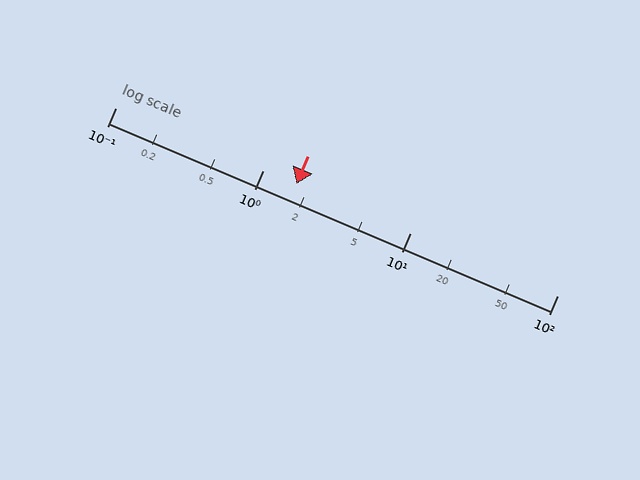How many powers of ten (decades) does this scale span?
The scale spans 3 decades, from 0.1 to 100.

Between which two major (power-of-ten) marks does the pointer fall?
The pointer is between 1 and 10.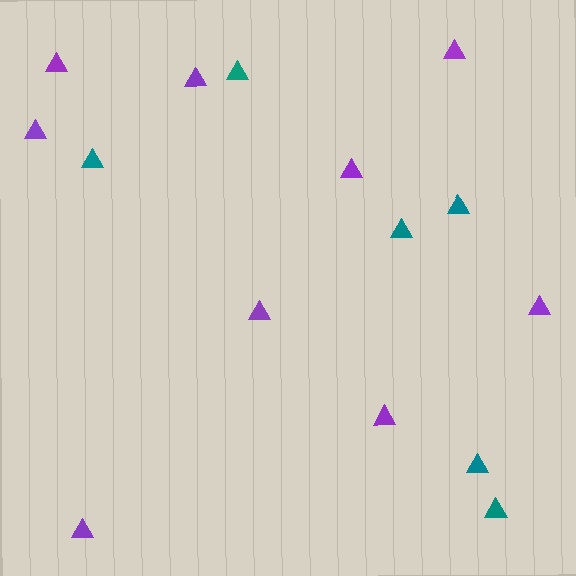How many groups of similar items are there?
There are 2 groups: one group of purple triangles (9) and one group of teal triangles (6).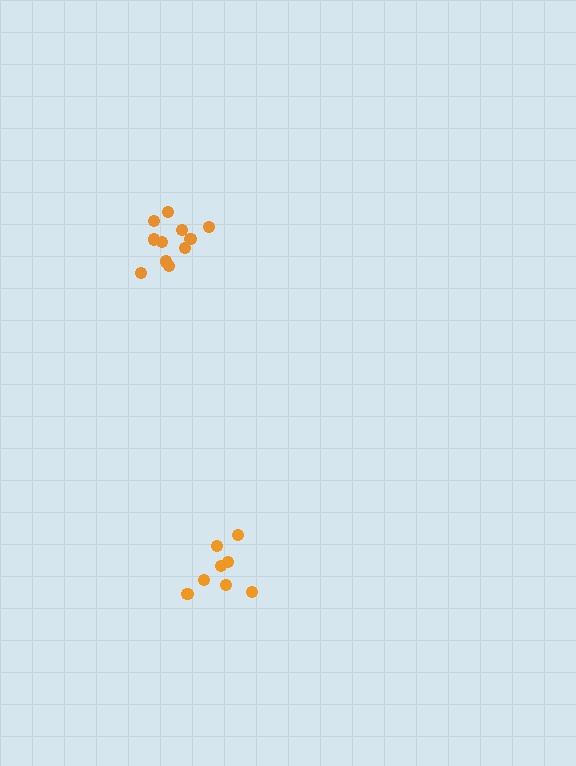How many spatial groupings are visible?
There are 2 spatial groupings.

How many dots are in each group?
Group 1: 8 dots, Group 2: 11 dots (19 total).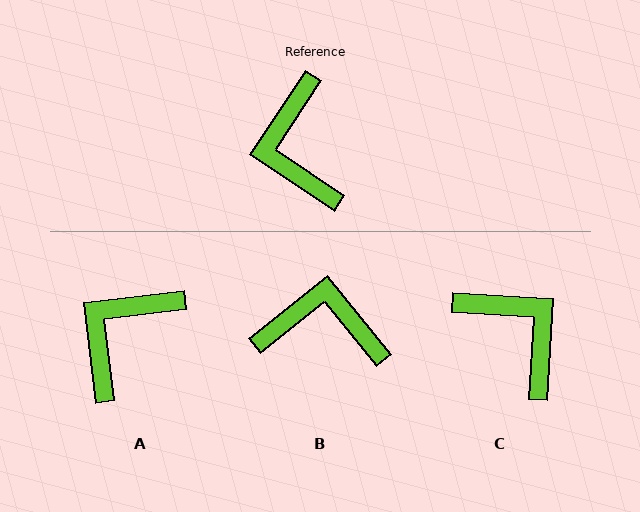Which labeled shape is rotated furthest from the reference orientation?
C, about 150 degrees away.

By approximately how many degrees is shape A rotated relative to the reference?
Approximately 49 degrees clockwise.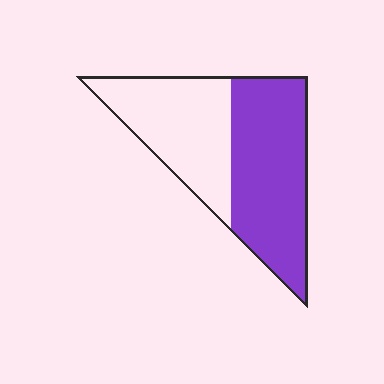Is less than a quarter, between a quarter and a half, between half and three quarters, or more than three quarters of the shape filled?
Between half and three quarters.